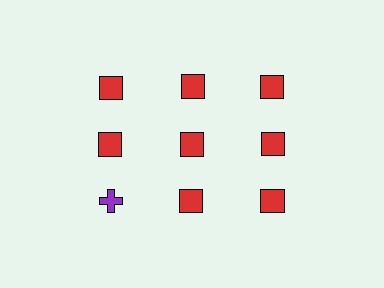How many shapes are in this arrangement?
There are 9 shapes arranged in a grid pattern.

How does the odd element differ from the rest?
It differs in both color (purple instead of red) and shape (cross instead of square).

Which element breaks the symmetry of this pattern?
The purple cross in the third row, leftmost column breaks the symmetry. All other shapes are red squares.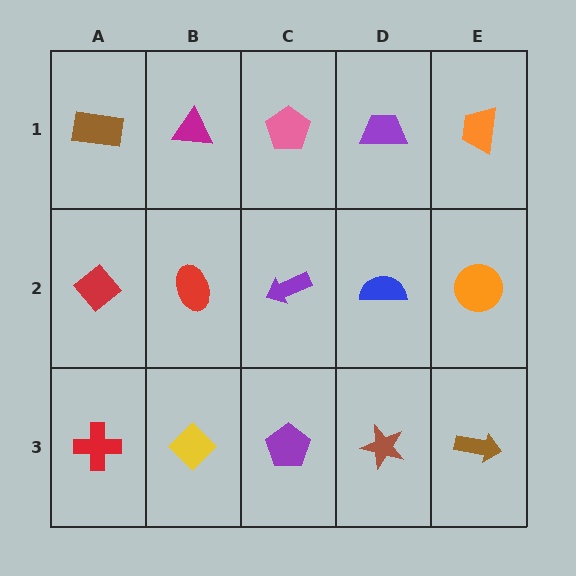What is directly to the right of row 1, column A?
A magenta triangle.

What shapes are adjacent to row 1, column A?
A red diamond (row 2, column A), a magenta triangle (row 1, column B).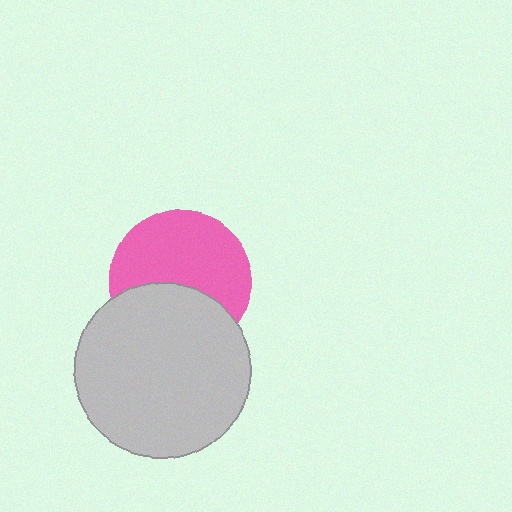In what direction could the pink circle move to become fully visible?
The pink circle could move up. That would shift it out from behind the light gray circle entirely.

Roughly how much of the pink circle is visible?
About half of it is visible (roughly 60%).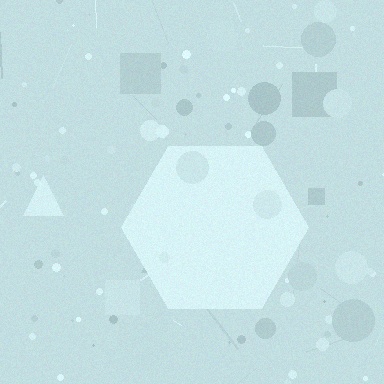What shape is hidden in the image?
A hexagon is hidden in the image.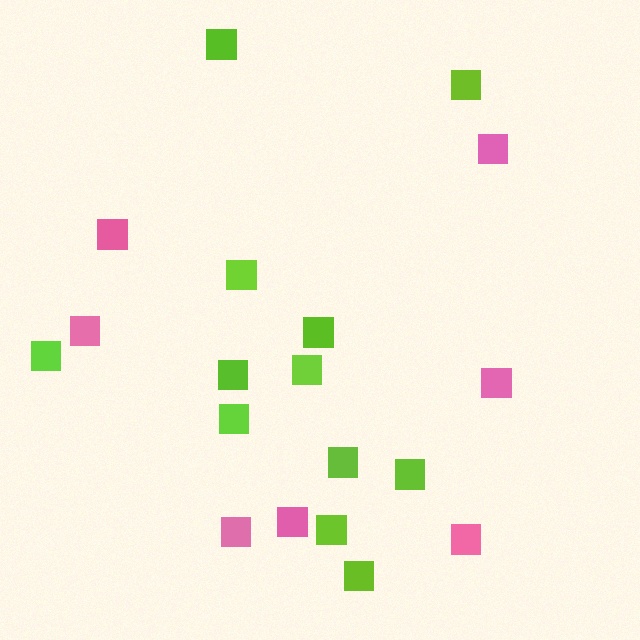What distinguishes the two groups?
There are 2 groups: one group of pink squares (7) and one group of lime squares (12).